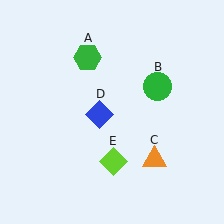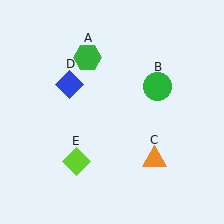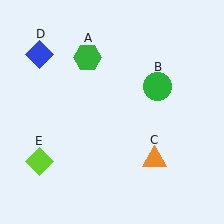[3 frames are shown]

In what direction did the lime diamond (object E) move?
The lime diamond (object E) moved left.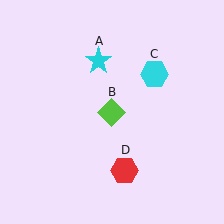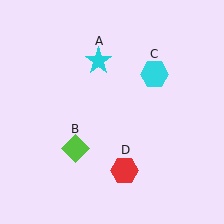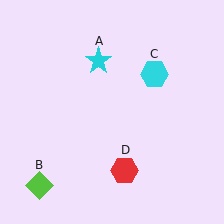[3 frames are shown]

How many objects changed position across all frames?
1 object changed position: lime diamond (object B).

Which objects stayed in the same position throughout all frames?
Cyan star (object A) and cyan hexagon (object C) and red hexagon (object D) remained stationary.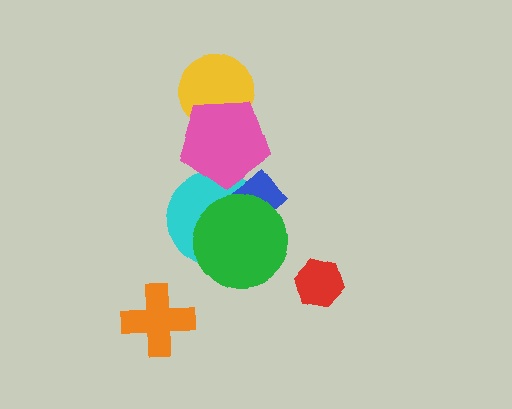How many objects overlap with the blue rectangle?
3 objects overlap with the blue rectangle.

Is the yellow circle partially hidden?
Yes, it is partially covered by another shape.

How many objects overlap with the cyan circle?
3 objects overlap with the cyan circle.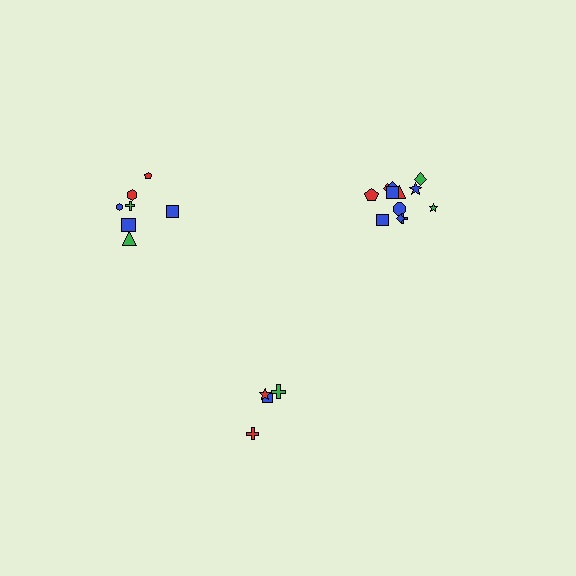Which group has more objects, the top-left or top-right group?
The top-right group.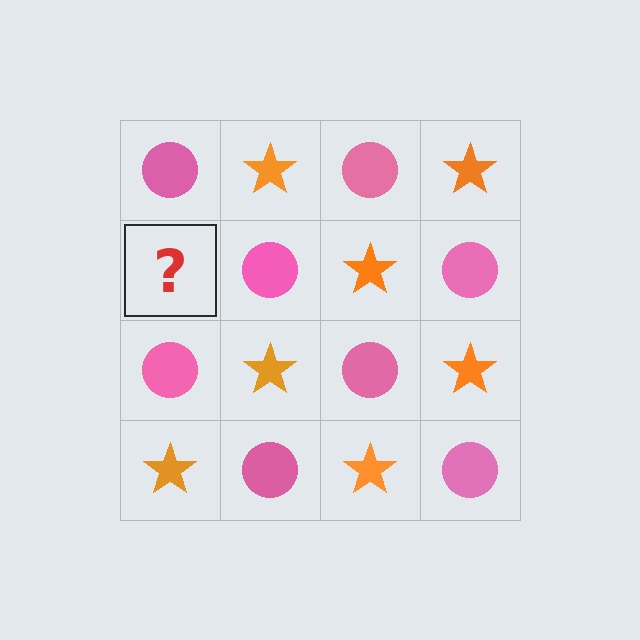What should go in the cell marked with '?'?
The missing cell should contain an orange star.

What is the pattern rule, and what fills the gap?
The rule is that it alternates pink circle and orange star in a checkerboard pattern. The gap should be filled with an orange star.